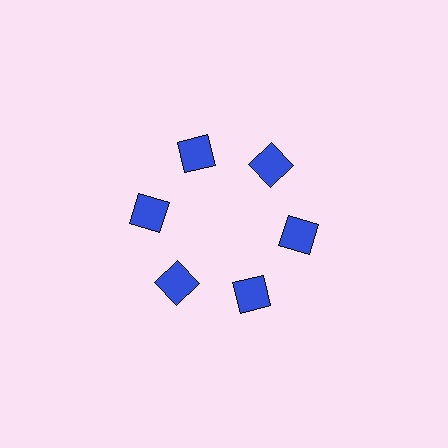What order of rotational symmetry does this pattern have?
This pattern has 6-fold rotational symmetry.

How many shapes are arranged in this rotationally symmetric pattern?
There are 6 shapes, arranged in 6 groups of 1.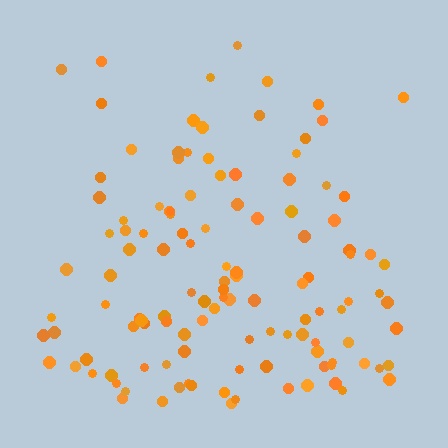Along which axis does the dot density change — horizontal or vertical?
Vertical.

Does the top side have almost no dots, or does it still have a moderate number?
Still a moderate number, just noticeably fewer than the bottom.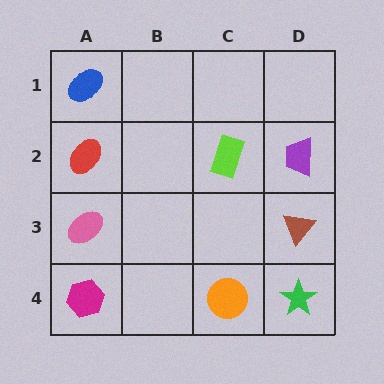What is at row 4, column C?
An orange circle.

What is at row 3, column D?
A brown triangle.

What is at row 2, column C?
A lime rectangle.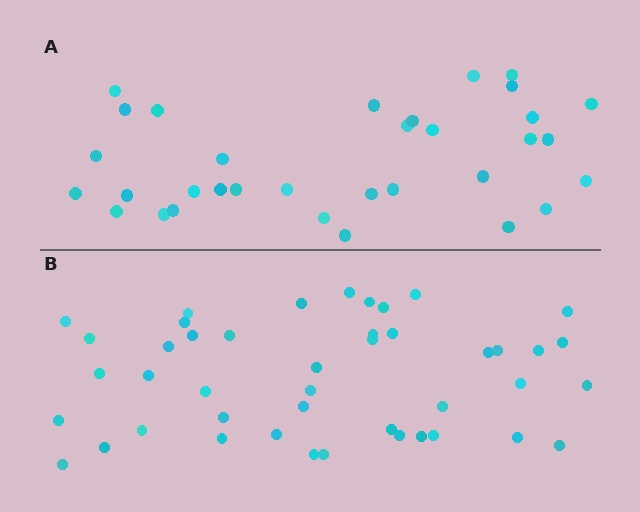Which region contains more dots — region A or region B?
Region B (the bottom region) has more dots.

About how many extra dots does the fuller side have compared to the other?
Region B has roughly 12 or so more dots than region A.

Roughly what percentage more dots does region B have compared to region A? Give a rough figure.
About 35% more.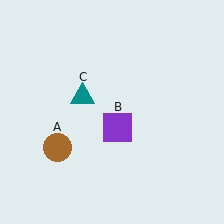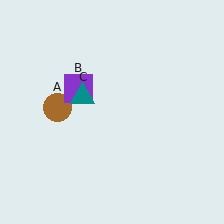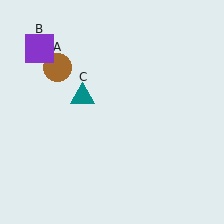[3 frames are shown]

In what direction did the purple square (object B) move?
The purple square (object B) moved up and to the left.